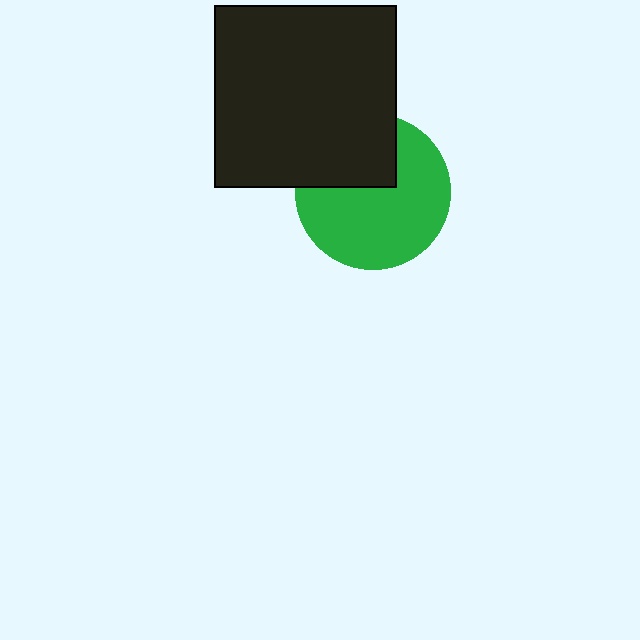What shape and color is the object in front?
The object in front is a black square.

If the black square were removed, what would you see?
You would see the complete green circle.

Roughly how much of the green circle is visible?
Most of it is visible (roughly 68%).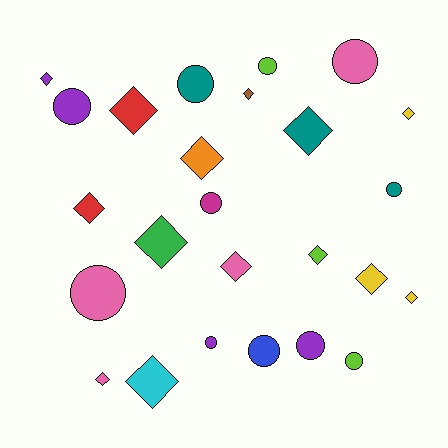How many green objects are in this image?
There is 1 green object.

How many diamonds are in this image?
There are 14 diamonds.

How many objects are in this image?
There are 25 objects.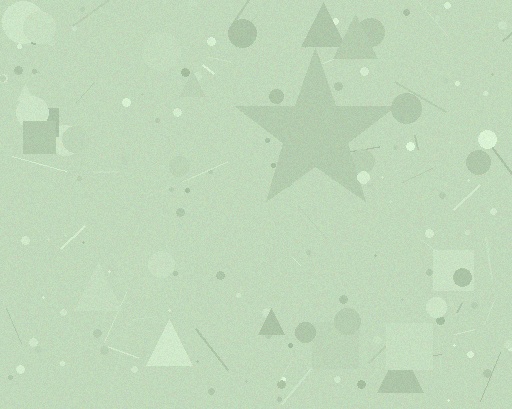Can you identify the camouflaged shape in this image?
The camouflaged shape is a star.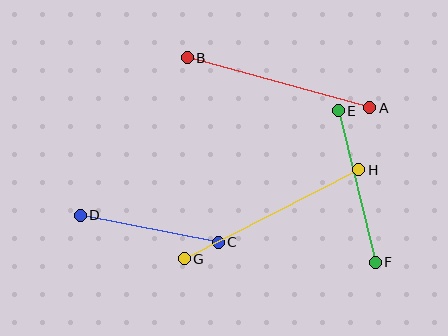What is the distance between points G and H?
The distance is approximately 196 pixels.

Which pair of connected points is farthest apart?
Points G and H are farthest apart.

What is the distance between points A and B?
The distance is approximately 189 pixels.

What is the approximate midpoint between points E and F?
The midpoint is at approximately (357, 186) pixels.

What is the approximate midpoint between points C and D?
The midpoint is at approximately (149, 229) pixels.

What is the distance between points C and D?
The distance is approximately 140 pixels.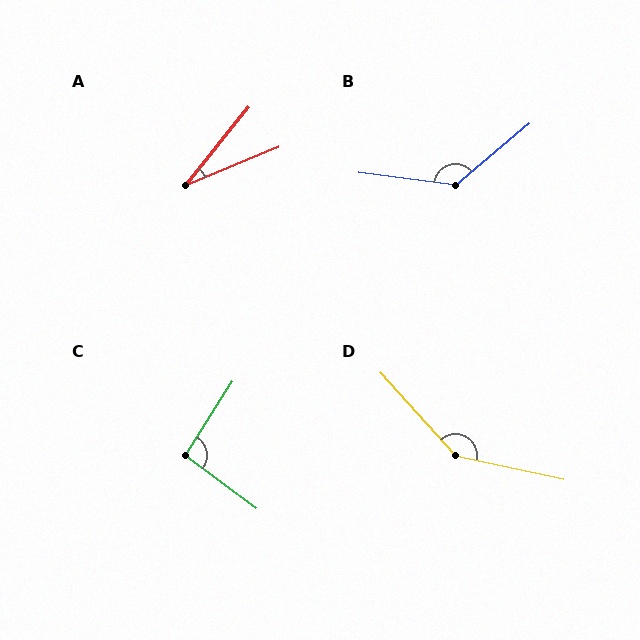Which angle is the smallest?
A, at approximately 28 degrees.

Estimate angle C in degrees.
Approximately 94 degrees.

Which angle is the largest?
D, at approximately 145 degrees.